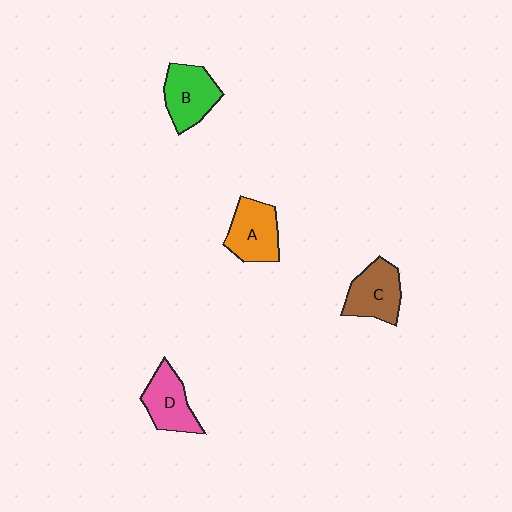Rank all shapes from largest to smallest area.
From largest to smallest: B (green), A (orange), C (brown), D (pink).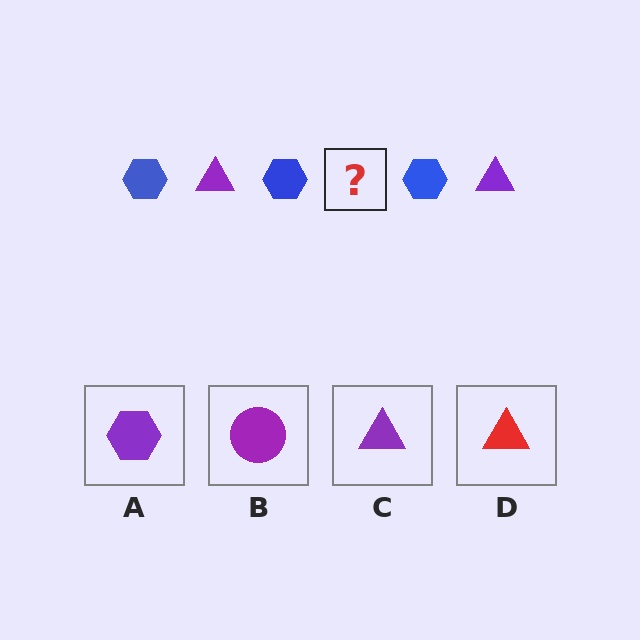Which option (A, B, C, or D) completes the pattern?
C.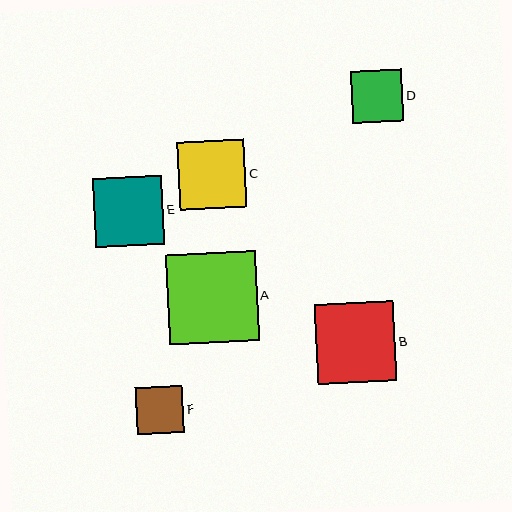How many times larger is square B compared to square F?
Square B is approximately 1.7 times the size of square F.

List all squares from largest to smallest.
From largest to smallest: A, B, E, C, D, F.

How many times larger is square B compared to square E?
Square B is approximately 1.1 times the size of square E.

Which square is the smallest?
Square F is the smallest with a size of approximately 47 pixels.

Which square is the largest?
Square A is the largest with a size of approximately 90 pixels.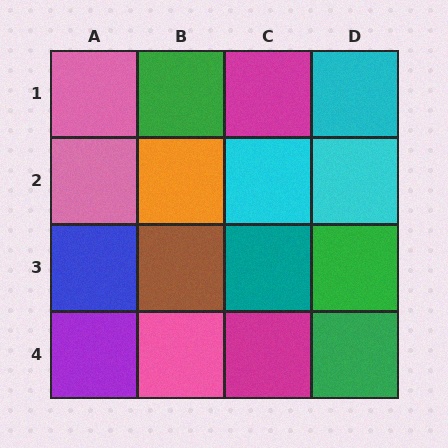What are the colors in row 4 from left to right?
Purple, pink, magenta, green.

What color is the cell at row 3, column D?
Green.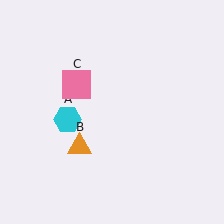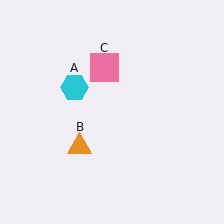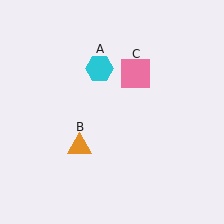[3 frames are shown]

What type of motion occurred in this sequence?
The cyan hexagon (object A), pink square (object C) rotated clockwise around the center of the scene.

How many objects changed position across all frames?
2 objects changed position: cyan hexagon (object A), pink square (object C).